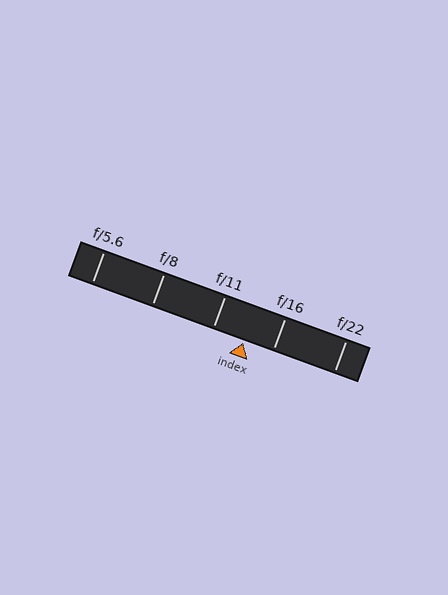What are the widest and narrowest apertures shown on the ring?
The widest aperture shown is f/5.6 and the narrowest is f/22.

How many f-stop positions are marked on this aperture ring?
There are 5 f-stop positions marked.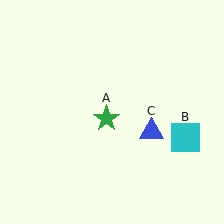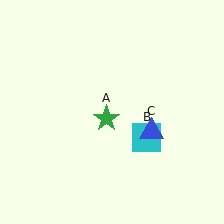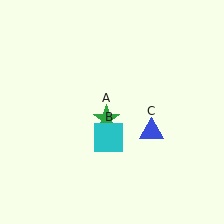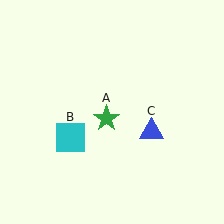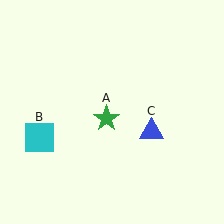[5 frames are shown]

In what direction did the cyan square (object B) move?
The cyan square (object B) moved left.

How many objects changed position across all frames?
1 object changed position: cyan square (object B).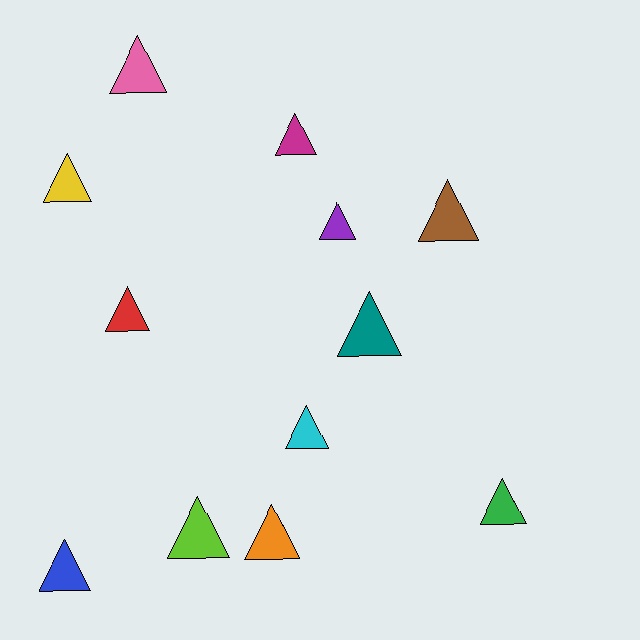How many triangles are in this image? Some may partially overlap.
There are 12 triangles.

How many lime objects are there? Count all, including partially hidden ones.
There is 1 lime object.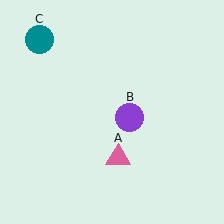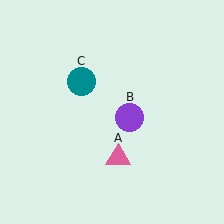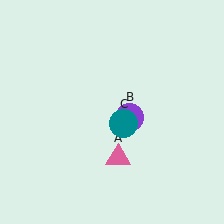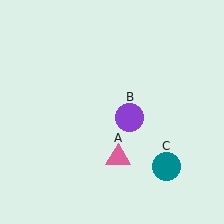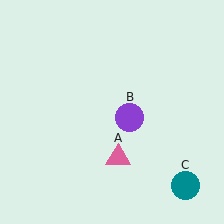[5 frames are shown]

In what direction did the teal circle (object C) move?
The teal circle (object C) moved down and to the right.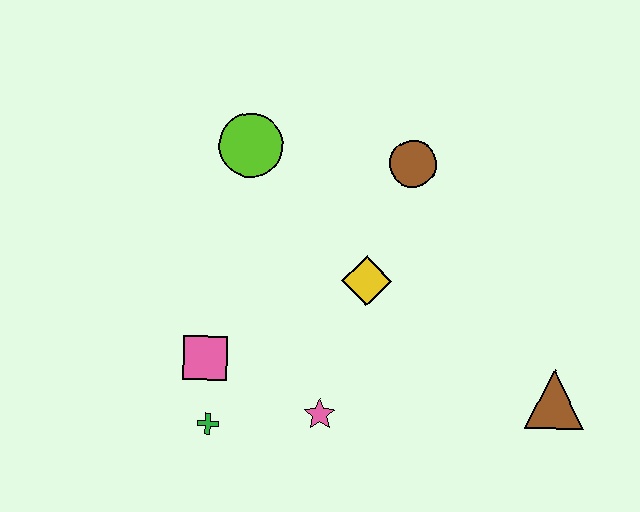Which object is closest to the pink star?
The green cross is closest to the pink star.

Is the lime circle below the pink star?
No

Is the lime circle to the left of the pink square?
No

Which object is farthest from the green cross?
The brown triangle is farthest from the green cross.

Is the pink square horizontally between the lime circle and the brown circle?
No